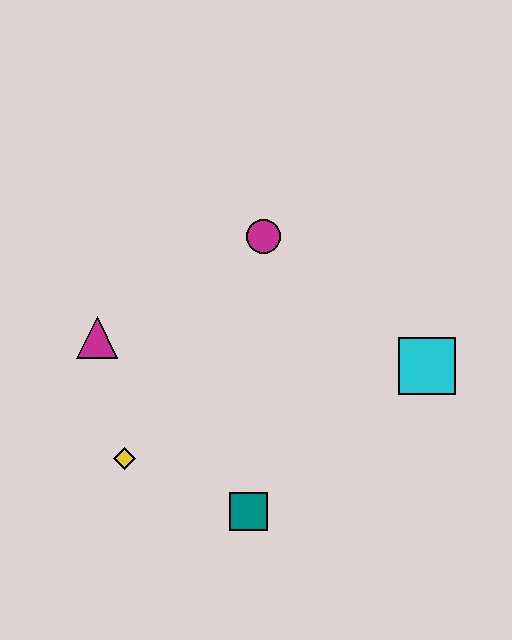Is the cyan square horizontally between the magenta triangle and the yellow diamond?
No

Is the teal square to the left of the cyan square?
Yes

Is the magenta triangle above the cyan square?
Yes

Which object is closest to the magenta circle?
The magenta triangle is closest to the magenta circle.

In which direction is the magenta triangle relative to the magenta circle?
The magenta triangle is to the left of the magenta circle.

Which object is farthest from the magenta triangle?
The cyan square is farthest from the magenta triangle.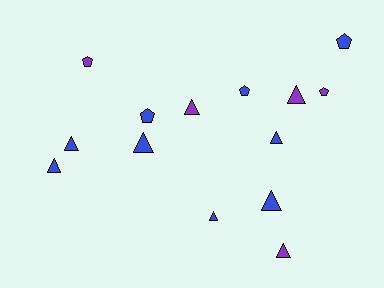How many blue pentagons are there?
There are 3 blue pentagons.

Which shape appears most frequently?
Triangle, with 9 objects.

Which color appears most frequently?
Blue, with 9 objects.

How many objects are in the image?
There are 14 objects.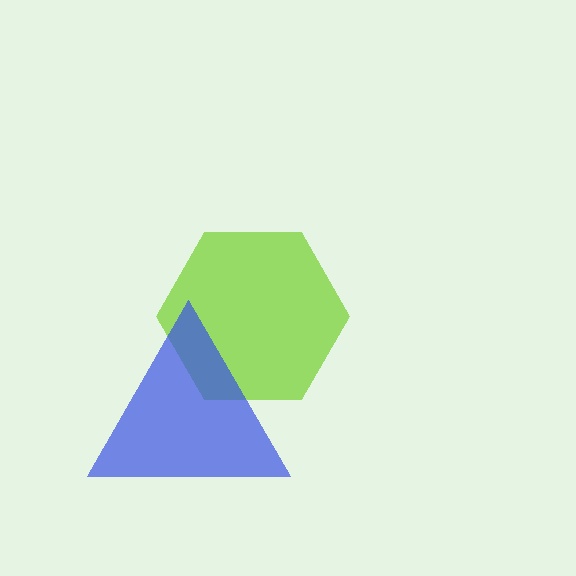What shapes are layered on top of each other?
The layered shapes are: a lime hexagon, a blue triangle.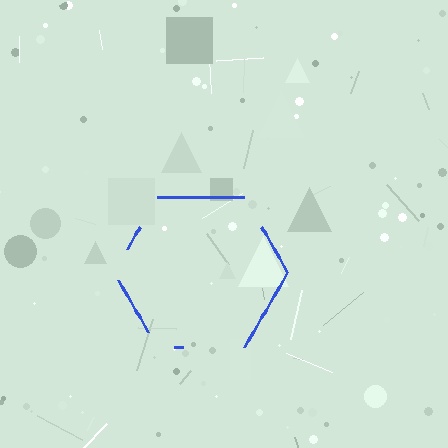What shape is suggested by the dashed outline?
The dashed outline suggests a hexagon.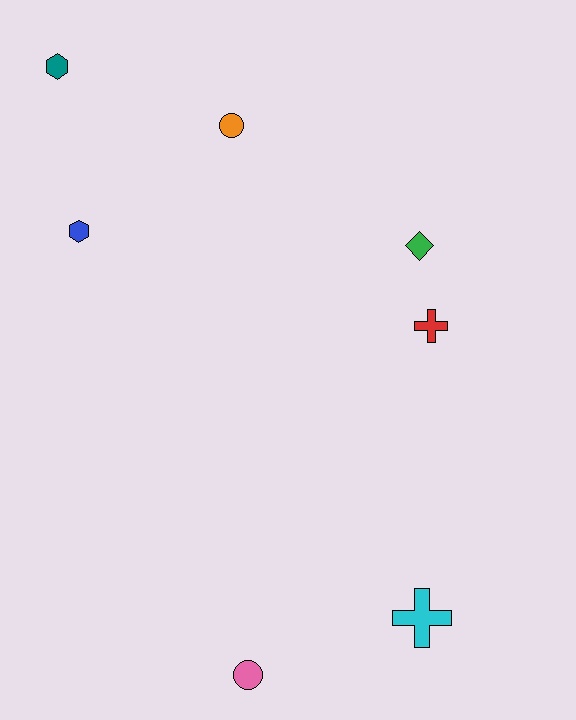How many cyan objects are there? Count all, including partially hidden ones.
There is 1 cyan object.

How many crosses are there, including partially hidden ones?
There are 2 crosses.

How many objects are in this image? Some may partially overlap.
There are 7 objects.